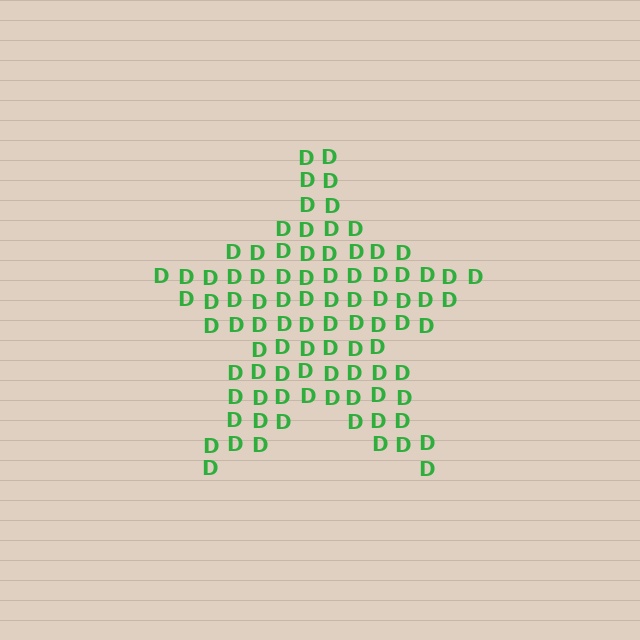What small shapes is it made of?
It is made of small letter D's.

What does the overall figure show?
The overall figure shows a star.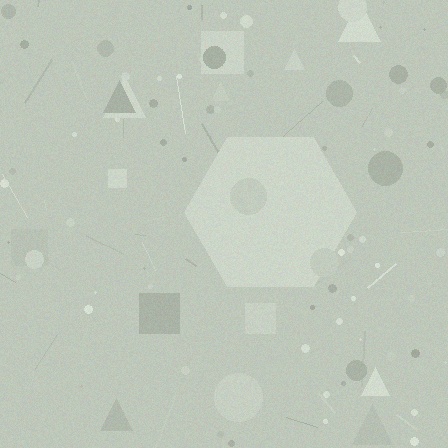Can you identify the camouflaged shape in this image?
The camouflaged shape is a hexagon.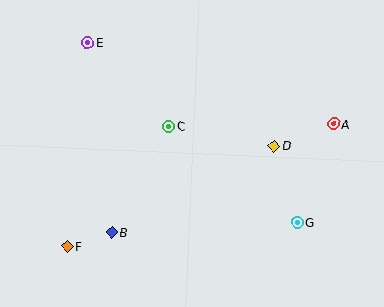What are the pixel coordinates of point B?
Point B is at (112, 232).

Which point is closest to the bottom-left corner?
Point F is closest to the bottom-left corner.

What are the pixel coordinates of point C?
Point C is at (169, 126).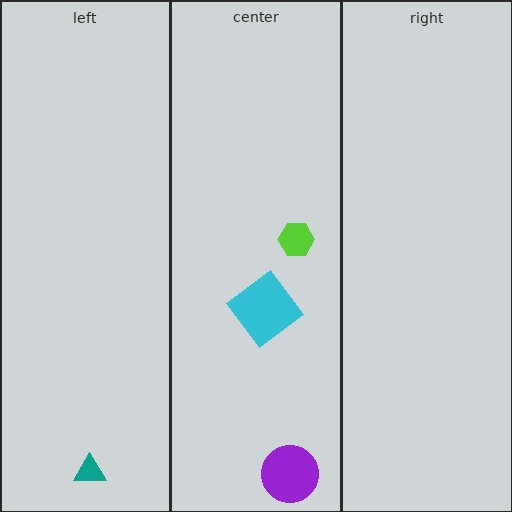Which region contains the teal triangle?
The left region.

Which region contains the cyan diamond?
The center region.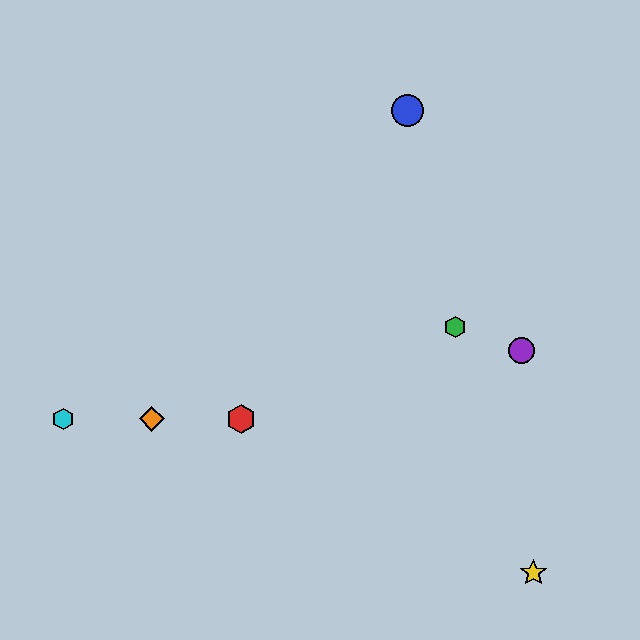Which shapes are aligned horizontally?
The red hexagon, the orange diamond, the cyan hexagon are aligned horizontally.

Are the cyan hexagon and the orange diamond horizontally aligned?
Yes, both are at y≈419.